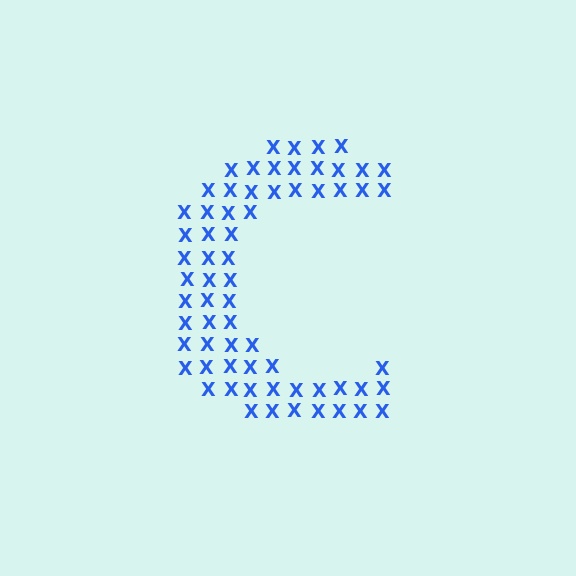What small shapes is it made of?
It is made of small letter X's.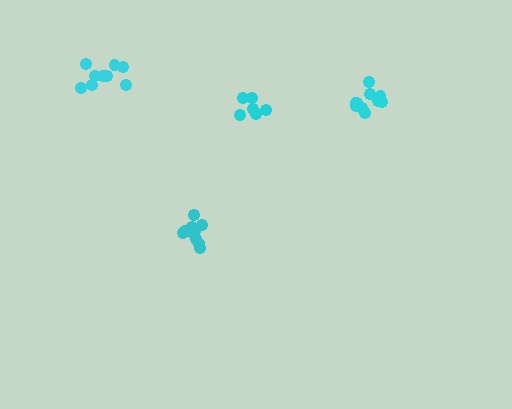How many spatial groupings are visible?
There are 4 spatial groupings.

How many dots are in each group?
Group 1: 6 dots, Group 2: 11 dots, Group 3: 11 dots, Group 4: 9 dots (37 total).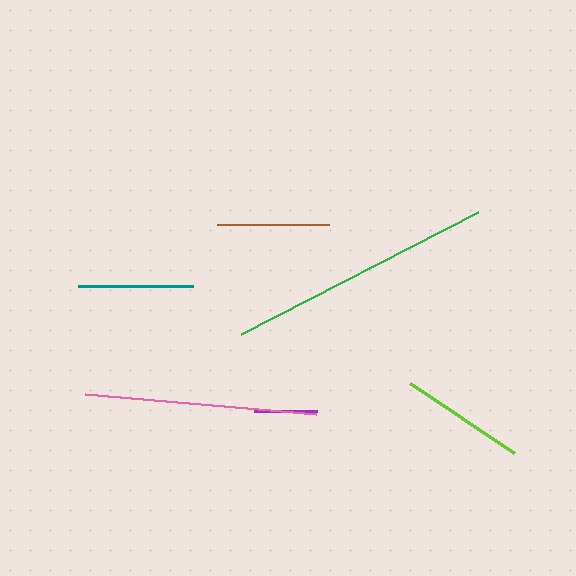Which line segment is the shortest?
The purple line is the shortest at approximately 63 pixels.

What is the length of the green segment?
The green segment is approximately 266 pixels long.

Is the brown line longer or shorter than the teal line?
The teal line is longer than the brown line.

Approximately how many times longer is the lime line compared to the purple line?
The lime line is approximately 2.0 times the length of the purple line.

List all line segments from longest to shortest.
From longest to shortest: green, pink, lime, teal, brown, purple.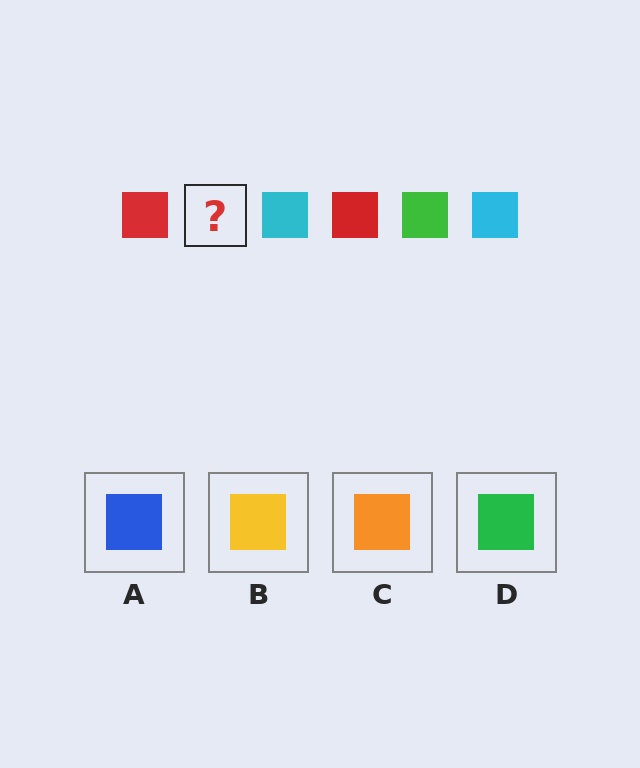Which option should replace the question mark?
Option D.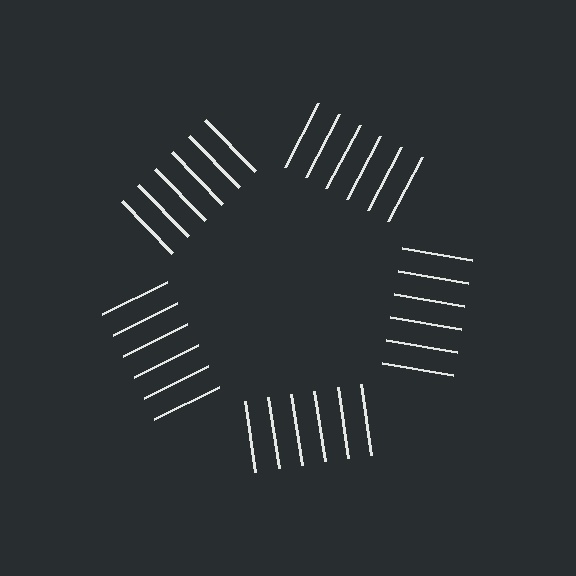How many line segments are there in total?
30 — 6 along each of the 5 edges.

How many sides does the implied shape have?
5 sides — the line-ends trace a pentagon.